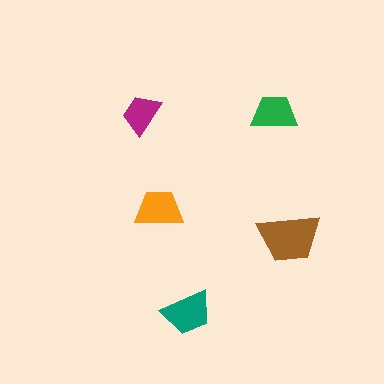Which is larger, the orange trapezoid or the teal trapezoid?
The teal one.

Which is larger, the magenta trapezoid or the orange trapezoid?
The orange one.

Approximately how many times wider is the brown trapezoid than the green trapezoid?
About 1.5 times wider.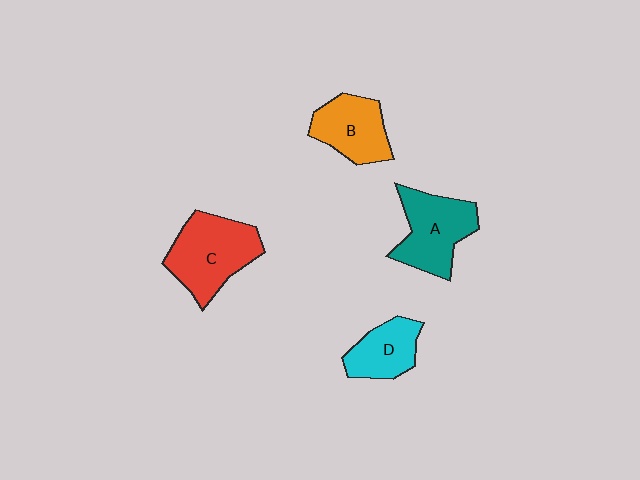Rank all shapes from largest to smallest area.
From largest to smallest: C (red), A (teal), B (orange), D (cyan).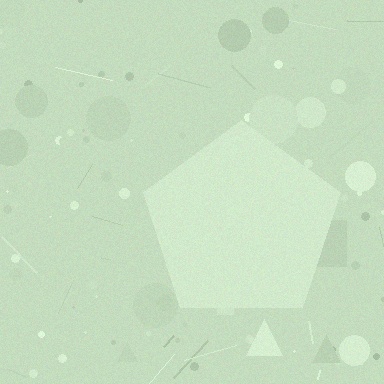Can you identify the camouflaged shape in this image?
The camouflaged shape is a pentagon.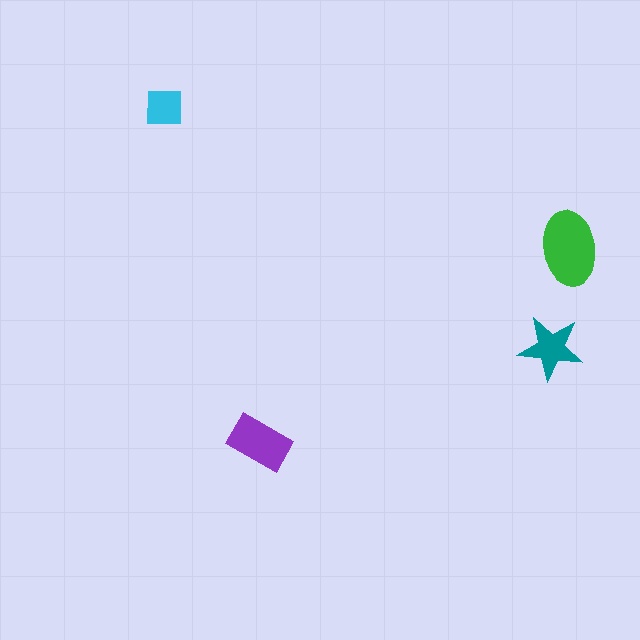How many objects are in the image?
There are 4 objects in the image.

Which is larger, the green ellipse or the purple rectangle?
The green ellipse.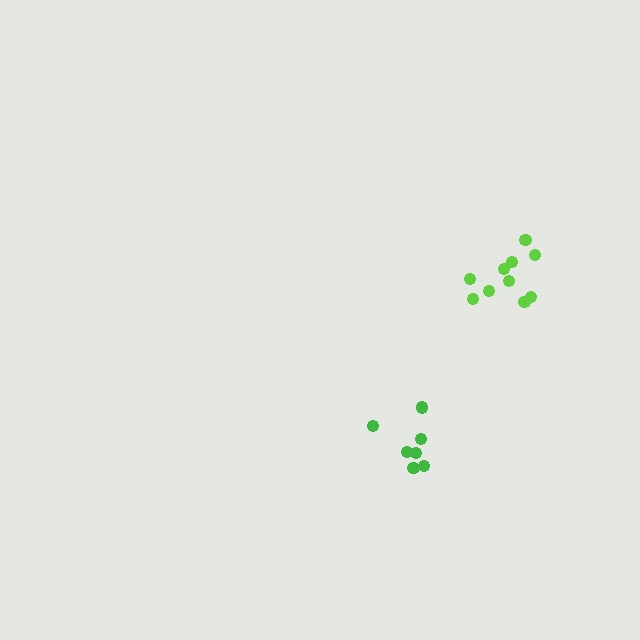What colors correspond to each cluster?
The clusters are colored: lime, green.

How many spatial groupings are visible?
There are 2 spatial groupings.